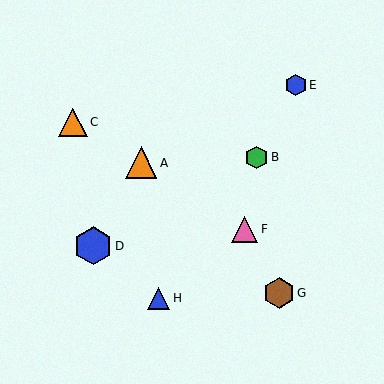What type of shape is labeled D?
Shape D is a blue hexagon.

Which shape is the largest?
The blue hexagon (labeled D) is the largest.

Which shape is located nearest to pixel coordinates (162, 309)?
The blue triangle (labeled H) at (159, 298) is nearest to that location.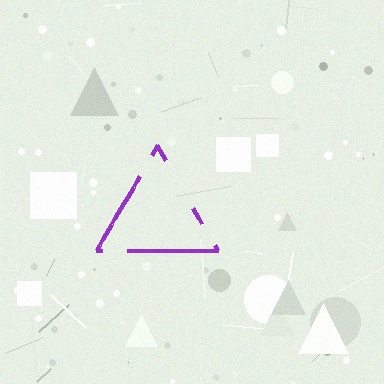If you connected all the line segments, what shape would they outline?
They would outline a triangle.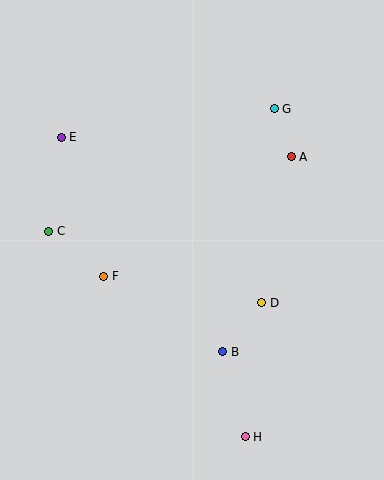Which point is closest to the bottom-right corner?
Point H is closest to the bottom-right corner.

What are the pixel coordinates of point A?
Point A is at (291, 157).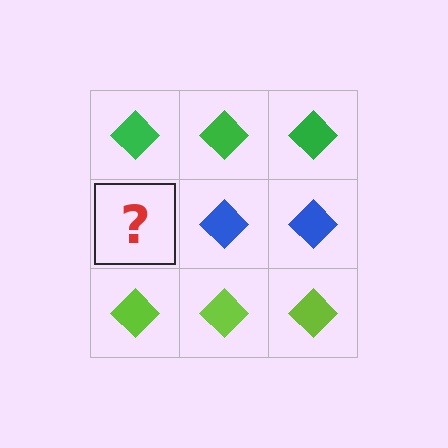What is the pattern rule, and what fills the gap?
The rule is that each row has a consistent color. The gap should be filled with a blue diamond.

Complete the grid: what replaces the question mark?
The question mark should be replaced with a blue diamond.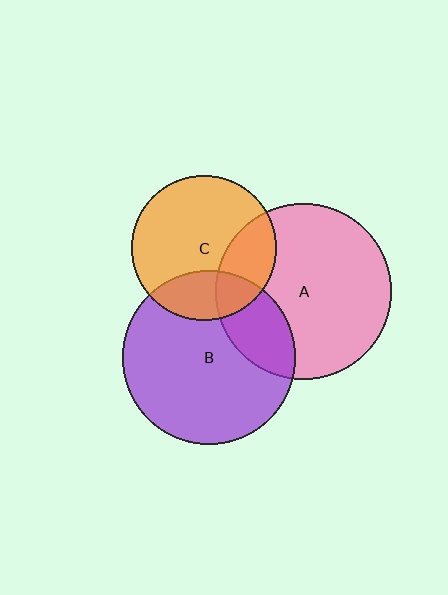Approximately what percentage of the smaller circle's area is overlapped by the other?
Approximately 25%.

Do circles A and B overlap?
Yes.